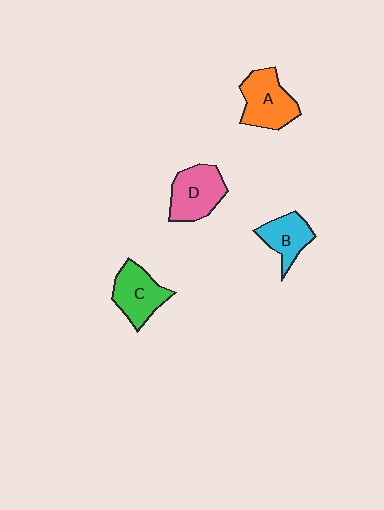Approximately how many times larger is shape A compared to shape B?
Approximately 1.4 times.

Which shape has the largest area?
Shape A (orange).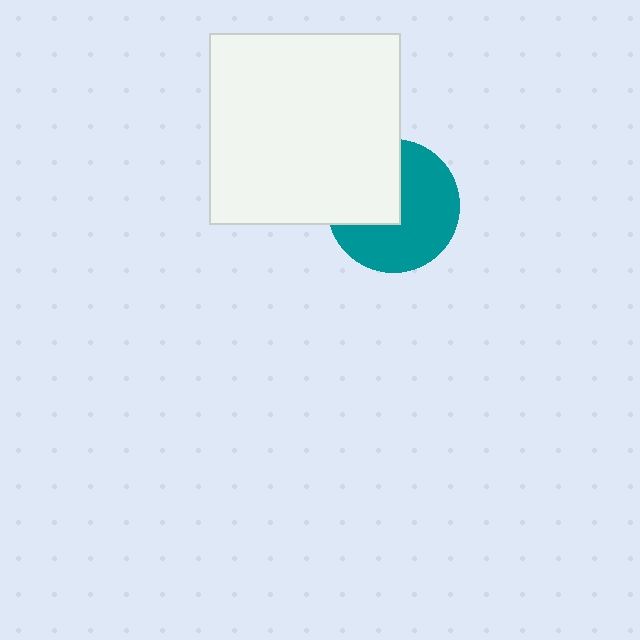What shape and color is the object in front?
The object in front is a white square.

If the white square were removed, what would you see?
You would see the complete teal circle.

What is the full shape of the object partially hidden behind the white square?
The partially hidden object is a teal circle.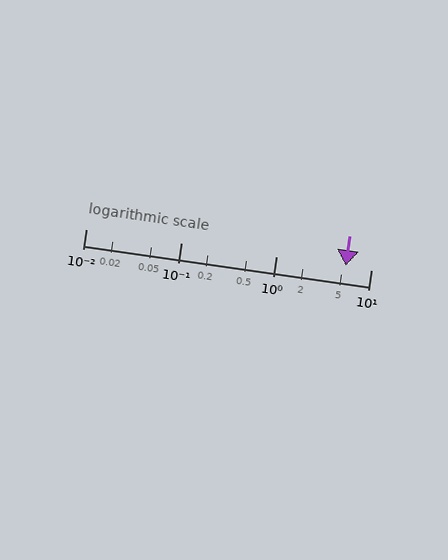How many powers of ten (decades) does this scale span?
The scale spans 3 decades, from 0.01 to 10.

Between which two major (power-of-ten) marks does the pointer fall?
The pointer is between 1 and 10.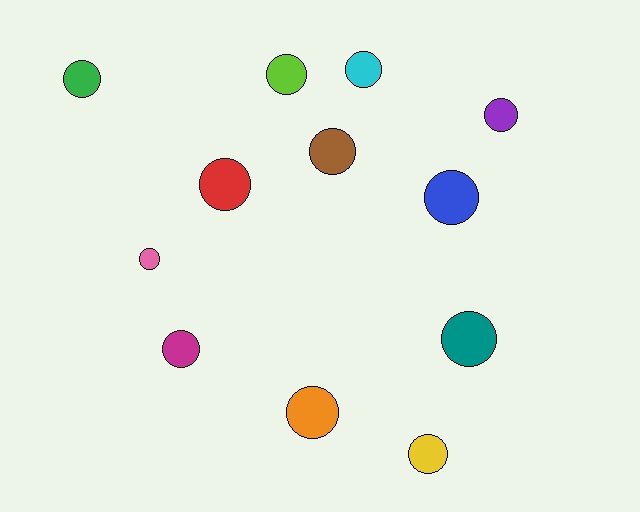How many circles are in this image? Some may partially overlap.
There are 12 circles.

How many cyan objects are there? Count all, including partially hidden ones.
There is 1 cyan object.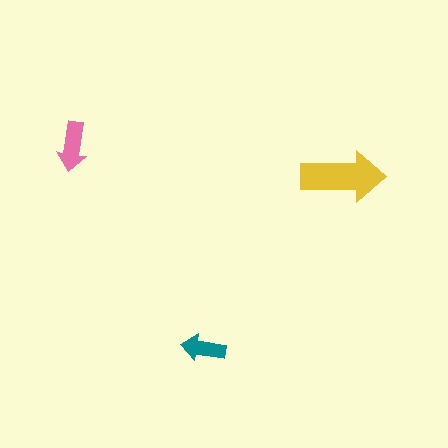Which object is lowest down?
The teal arrow is bottommost.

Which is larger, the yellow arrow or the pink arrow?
The yellow one.